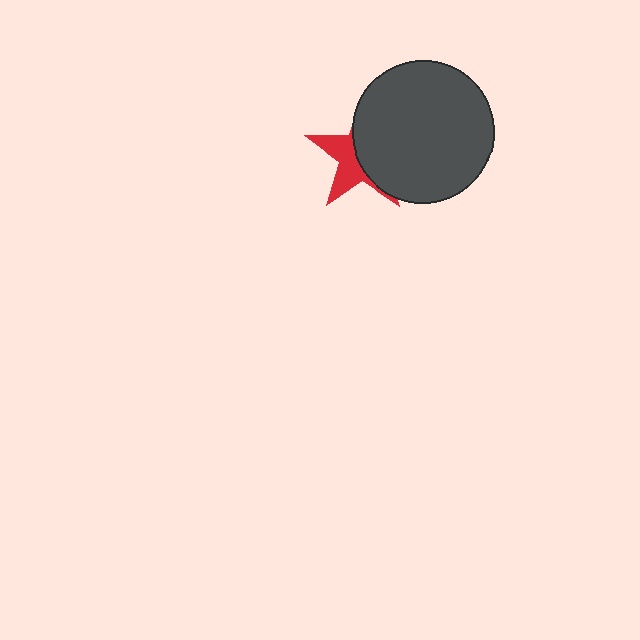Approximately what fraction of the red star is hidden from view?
Roughly 59% of the red star is hidden behind the dark gray circle.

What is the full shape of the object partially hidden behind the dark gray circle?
The partially hidden object is a red star.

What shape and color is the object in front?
The object in front is a dark gray circle.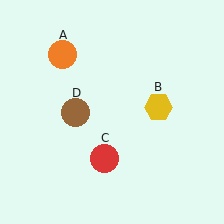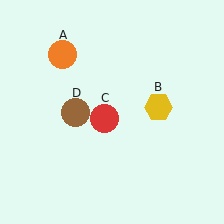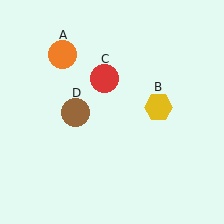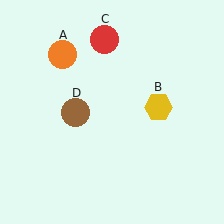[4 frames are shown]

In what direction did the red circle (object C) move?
The red circle (object C) moved up.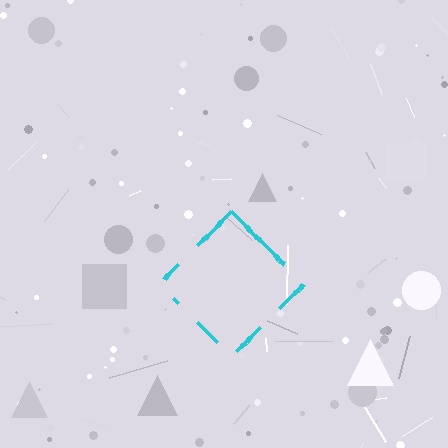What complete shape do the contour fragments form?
The contour fragments form a diamond.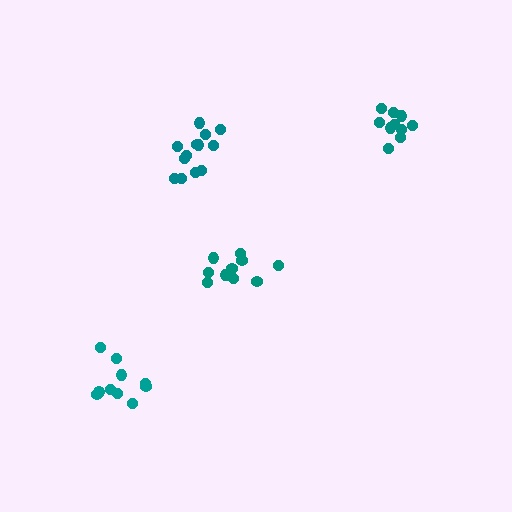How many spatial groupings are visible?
There are 4 spatial groupings.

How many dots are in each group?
Group 1: 10 dots, Group 2: 10 dots, Group 3: 10 dots, Group 4: 13 dots (43 total).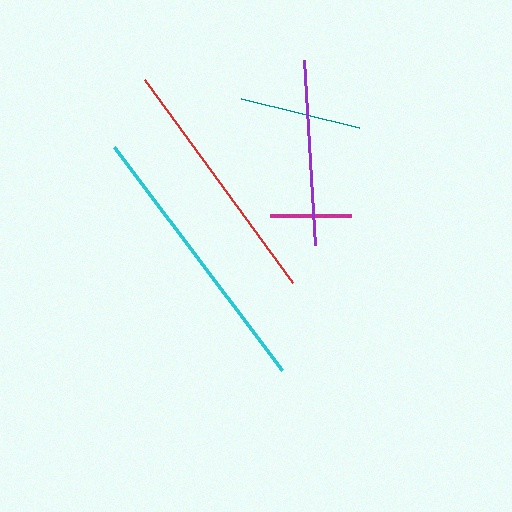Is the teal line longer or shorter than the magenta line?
The teal line is longer than the magenta line.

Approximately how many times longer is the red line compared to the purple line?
The red line is approximately 1.4 times the length of the purple line.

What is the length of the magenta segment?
The magenta segment is approximately 81 pixels long.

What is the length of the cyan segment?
The cyan segment is approximately 279 pixels long.